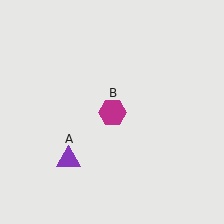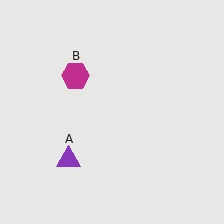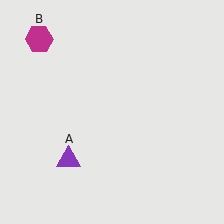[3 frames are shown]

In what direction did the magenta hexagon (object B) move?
The magenta hexagon (object B) moved up and to the left.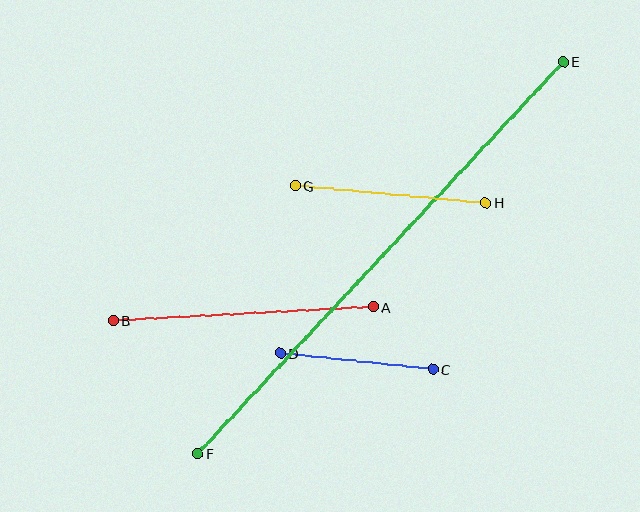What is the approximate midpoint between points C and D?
The midpoint is at approximately (357, 361) pixels.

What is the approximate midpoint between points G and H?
The midpoint is at approximately (390, 194) pixels.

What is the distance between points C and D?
The distance is approximately 153 pixels.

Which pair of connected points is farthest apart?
Points E and F are farthest apart.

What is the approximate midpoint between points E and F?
The midpoint is at approximately (380, 258) pixels.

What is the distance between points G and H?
The distance is approximately 192 pixels.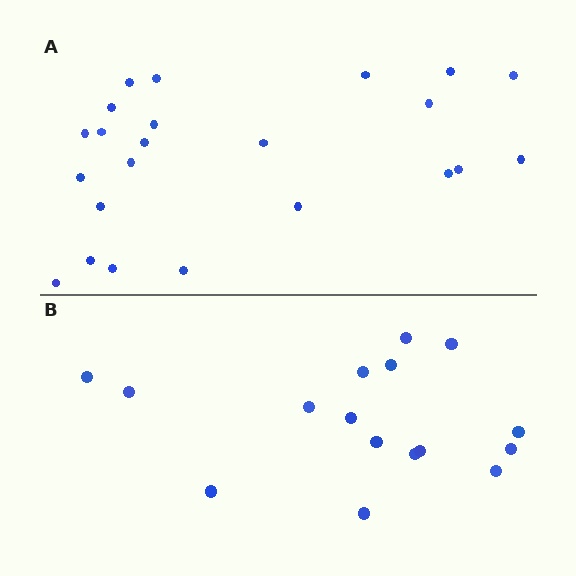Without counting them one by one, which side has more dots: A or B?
Region A (the top region) has more dots.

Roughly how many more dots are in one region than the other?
Region A has roughly 8 or so more dots than region B.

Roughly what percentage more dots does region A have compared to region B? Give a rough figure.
About 45% more.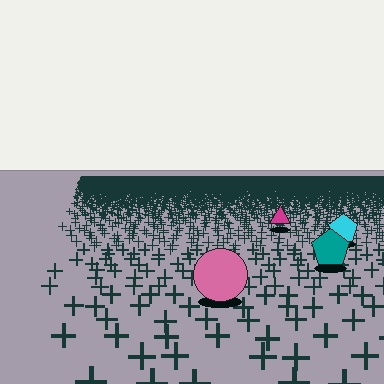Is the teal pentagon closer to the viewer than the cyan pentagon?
Yes. The teal pentagon is closer — you can tell from the texture gradient: the ground texture is coarser near it.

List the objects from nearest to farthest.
From nearest to farthest: the pink circle, the teal pentagon, the cyan pentagon, the magenta triangle.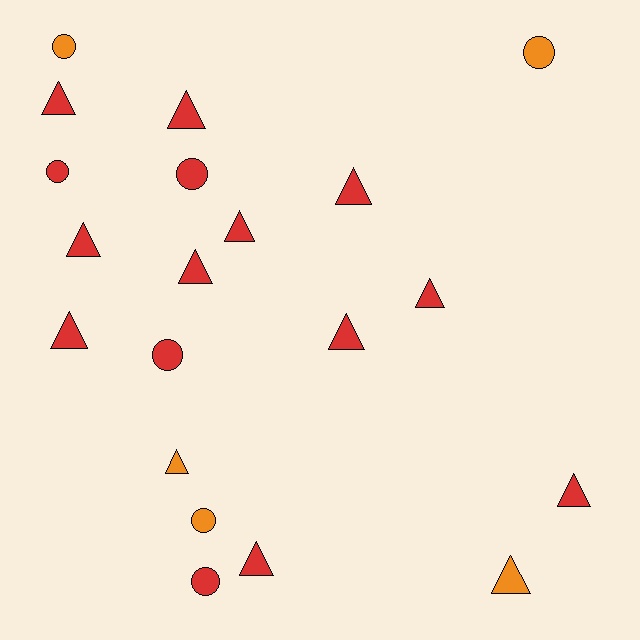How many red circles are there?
There are 4 red circles.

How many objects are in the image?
There are 20 objects.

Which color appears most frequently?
Red, with 15 objects.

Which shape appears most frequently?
Triangle, with 13 objects.